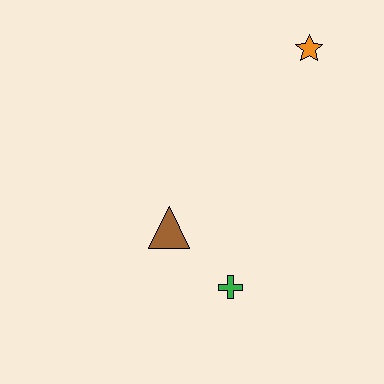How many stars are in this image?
There is 1 star.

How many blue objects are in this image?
There are no blue objects.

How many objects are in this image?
There are 3 objects.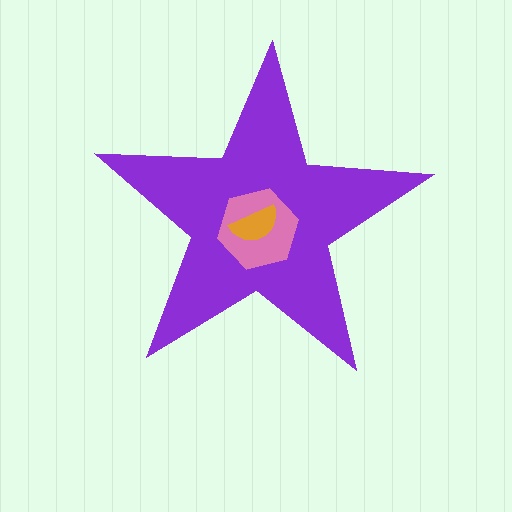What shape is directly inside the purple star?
The pink hexagon.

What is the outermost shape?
The purple star.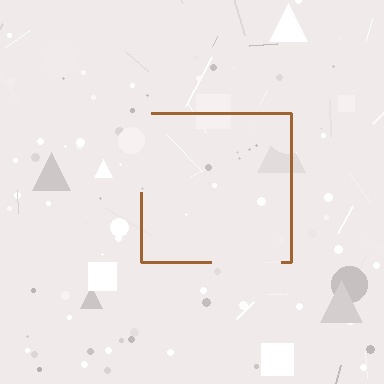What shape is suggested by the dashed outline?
The dashed outline suggests a square.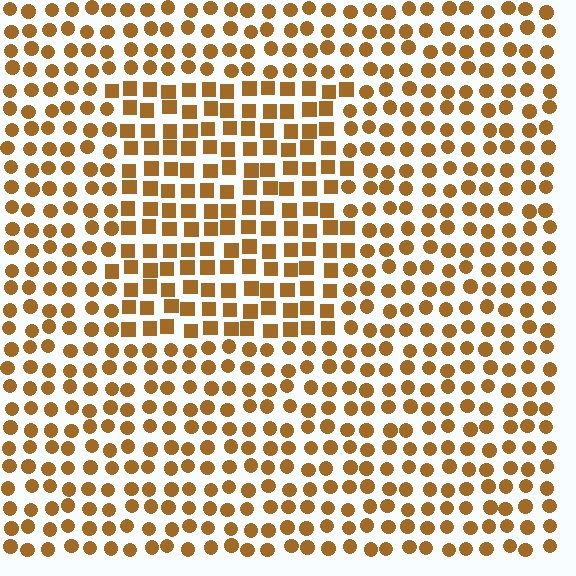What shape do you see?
I see a rectangle.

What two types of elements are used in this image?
The image uses squares inside the rectangle region and circles outside it.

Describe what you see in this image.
The image is filled with small brown elements arranged in a uniform grid. A rectangle-shaped region contains squares, while the surrounding area contains circles. The boundary is defined purely by the change in element shape.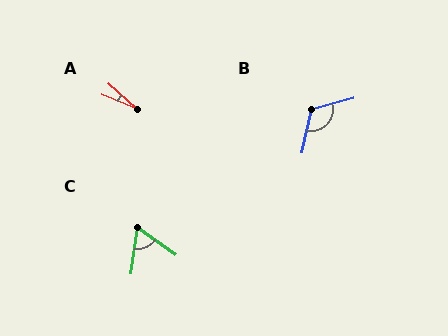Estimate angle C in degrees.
Approximately 63 degrees.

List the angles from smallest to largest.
A (20°), C (63°), B (118°).